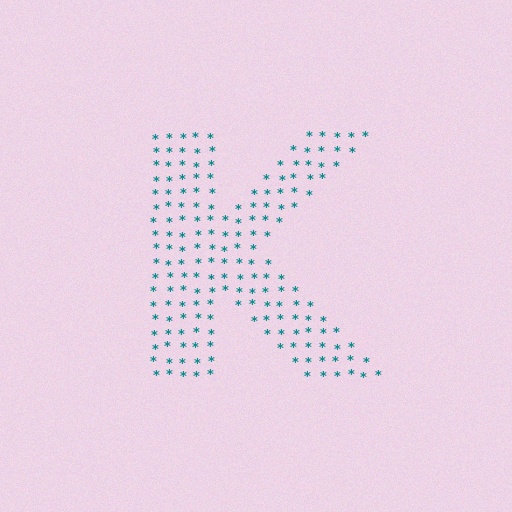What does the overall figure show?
The overall figure shows the letter K.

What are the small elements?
The small elements are asterisks.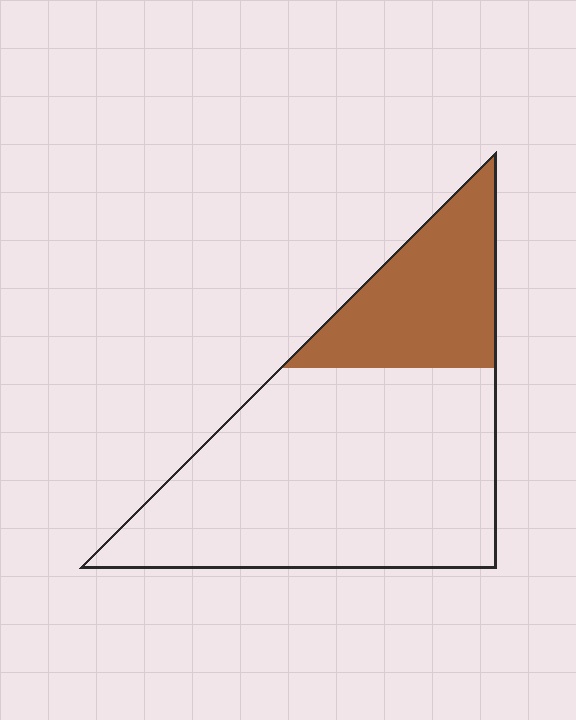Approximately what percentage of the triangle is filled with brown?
Approximately 25%.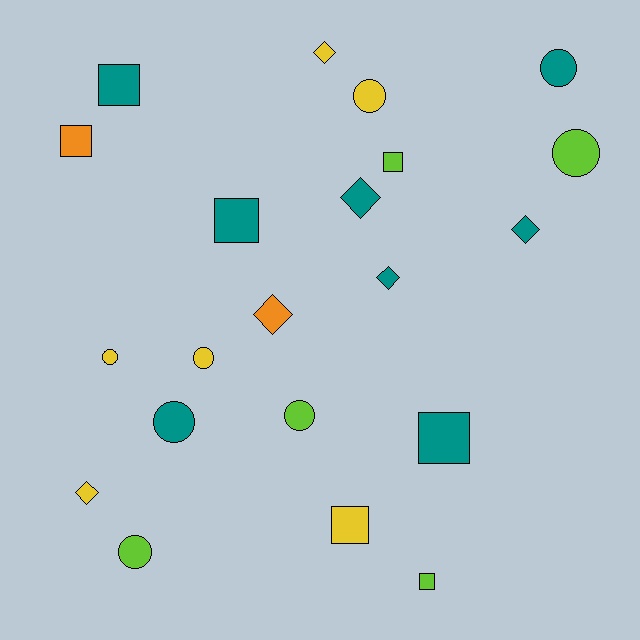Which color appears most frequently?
Teal, with 8 objects.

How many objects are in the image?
There are 21 objects.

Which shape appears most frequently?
Circle, with 8 objects.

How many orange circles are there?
There are no orange circles.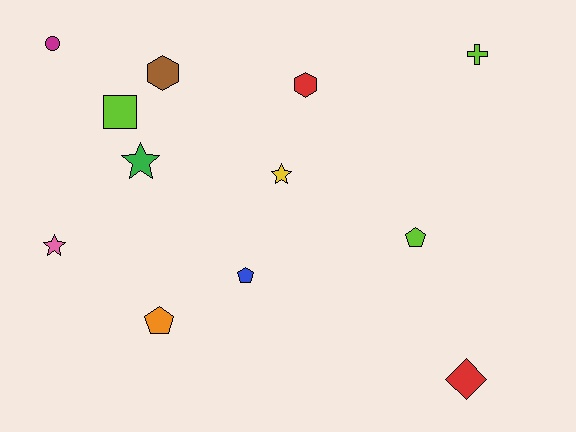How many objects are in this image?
There are 12 objects.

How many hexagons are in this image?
There are 2 hexagons.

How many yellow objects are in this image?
There is 1 yellow object.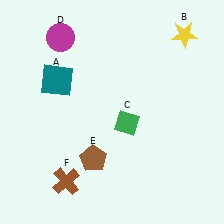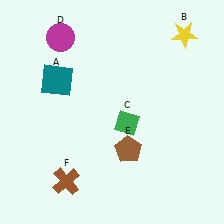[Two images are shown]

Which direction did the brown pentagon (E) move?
The brown pentagon (E) moved right.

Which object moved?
The brown pentagon (E) moved right.